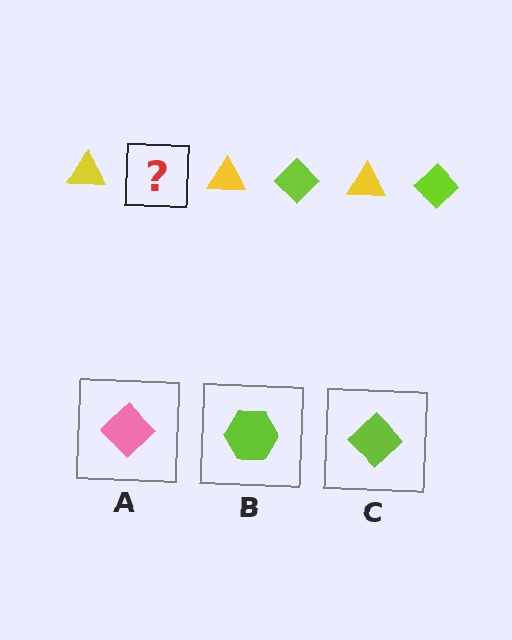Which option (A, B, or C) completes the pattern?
C.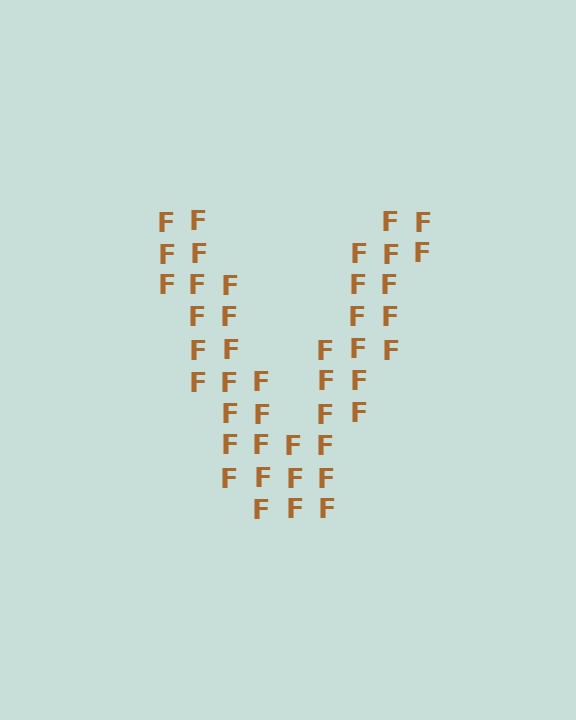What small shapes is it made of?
It is made of small letter F's.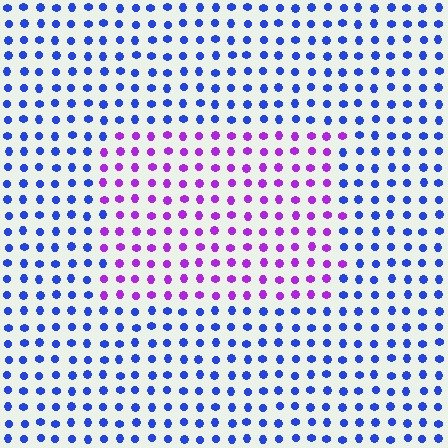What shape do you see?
I see a rectangle.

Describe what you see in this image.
The image is filled with small blue elements in a uniform arrangement. A rectangle-shaped region is visible where the elements are tinted to a slightly different hue, forming a subtle color boundary.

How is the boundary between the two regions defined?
The boundary is defined purely by a slight shift in hue (about 55 degrees). Spacing, size, and orientation are identical on both sides.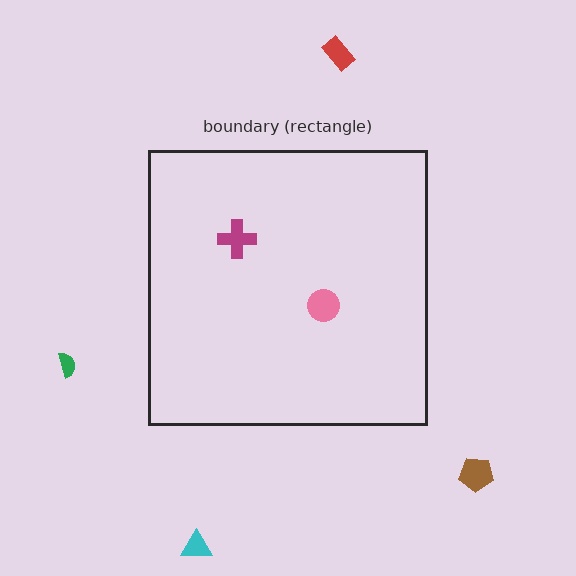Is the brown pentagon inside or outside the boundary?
Outside.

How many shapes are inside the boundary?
2 inside, 4 outside.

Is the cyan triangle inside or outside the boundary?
Outside.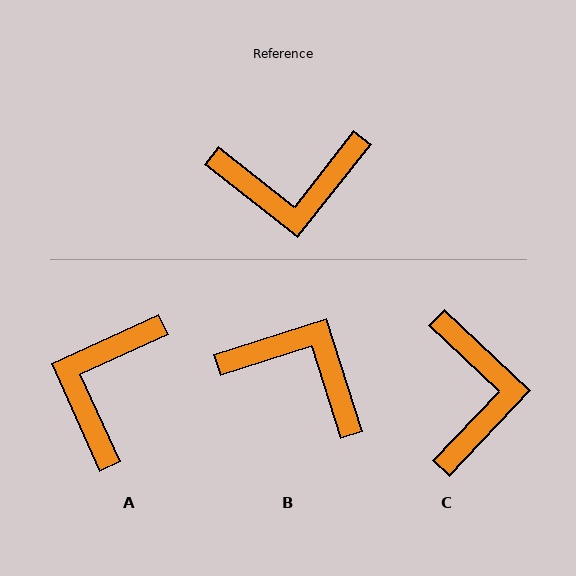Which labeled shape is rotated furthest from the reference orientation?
B, about 146 degrees away.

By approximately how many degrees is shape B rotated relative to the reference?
Approximately 146 degrees counter-clockwise.